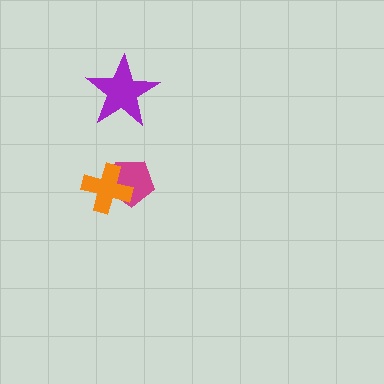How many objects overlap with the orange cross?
1 object overlaps with the orange cross.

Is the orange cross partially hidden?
No, no other shape covers it.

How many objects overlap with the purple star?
0 objects overlap with the purple star.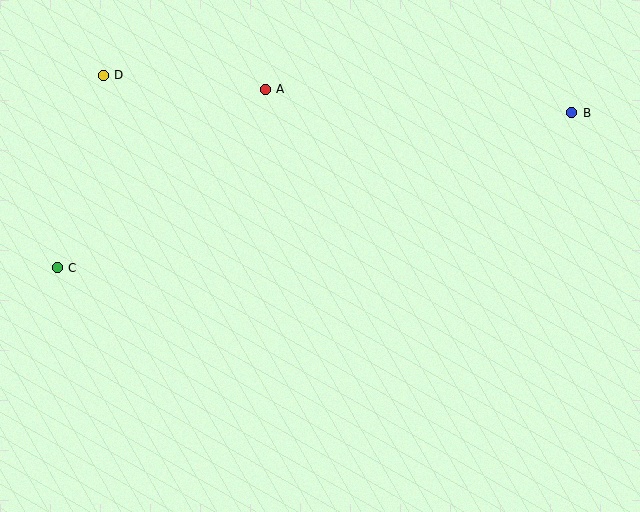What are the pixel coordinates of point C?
Point C is at (57, 268).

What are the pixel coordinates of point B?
Point B is at (572, 113).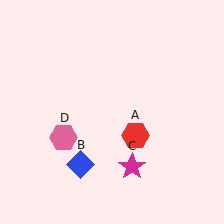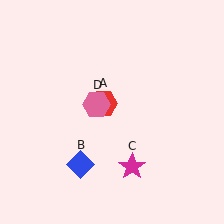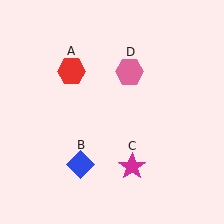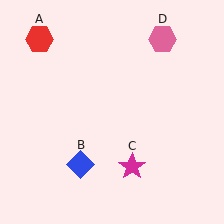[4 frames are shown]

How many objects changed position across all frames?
2 objects changed position: red hexagon (object A), pink hexagon (object D).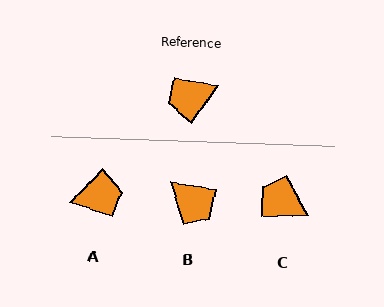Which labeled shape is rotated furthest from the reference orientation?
A, about 171 degrees away.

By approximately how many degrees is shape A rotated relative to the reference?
Approximately 171 degrees counter-clockwise.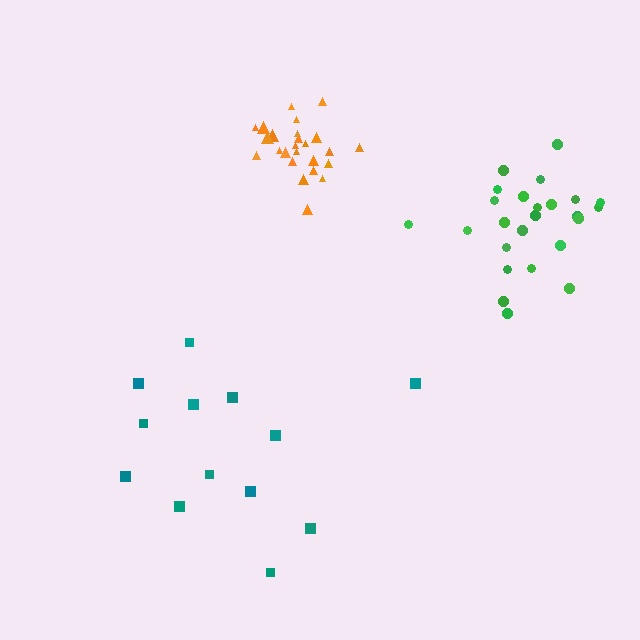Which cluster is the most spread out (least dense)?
Teal.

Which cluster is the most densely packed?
Orange.